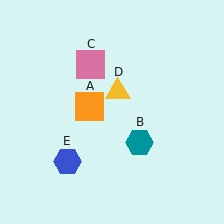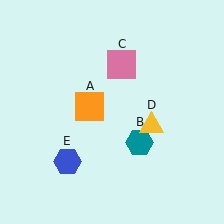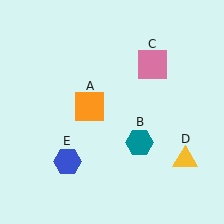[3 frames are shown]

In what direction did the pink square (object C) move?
The pink square (object C) moved right.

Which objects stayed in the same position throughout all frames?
Orange square (object A) and teal hexagon (object B) and blue hexagon (object E) remained stationary.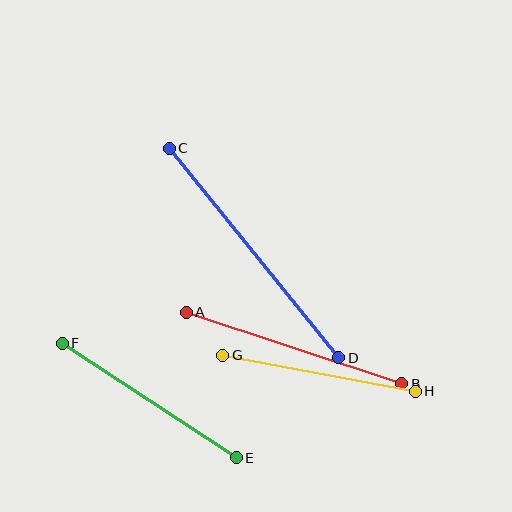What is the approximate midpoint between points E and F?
The midpoint is at approximately (149, 401) pixels.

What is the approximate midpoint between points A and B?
The midpoint is at approximately (294, 348) pixels.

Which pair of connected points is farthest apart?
Points C and D are farthest apart.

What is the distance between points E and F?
The distance is approximately 208 pixels.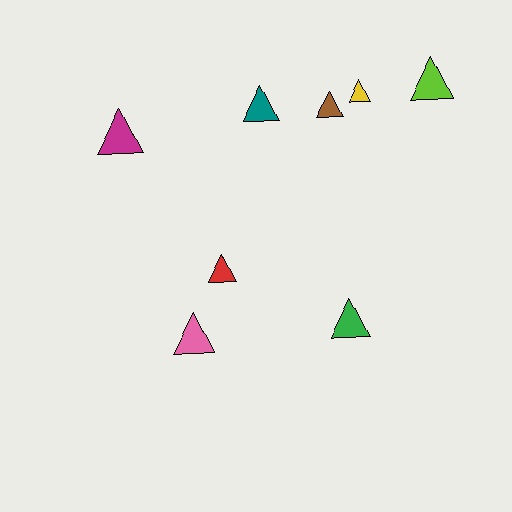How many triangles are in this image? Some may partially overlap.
There are 8 triangles.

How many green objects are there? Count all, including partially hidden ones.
There is 1 green object.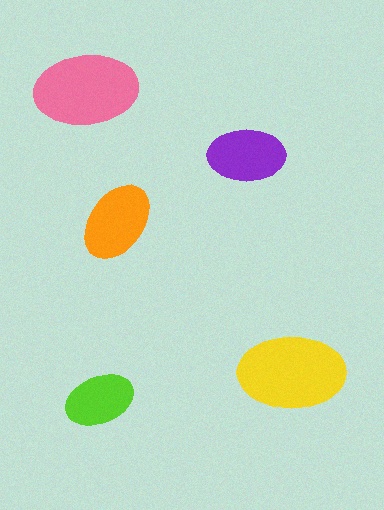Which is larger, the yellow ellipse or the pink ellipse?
The yellow one.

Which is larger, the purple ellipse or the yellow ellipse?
The yellow one.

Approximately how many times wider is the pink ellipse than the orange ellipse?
About 1.5 times wider.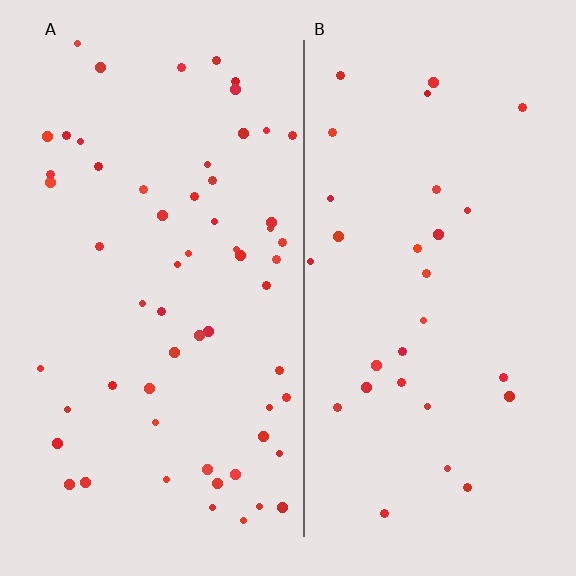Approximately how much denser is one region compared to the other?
Approximately 2.0× — region A over region B.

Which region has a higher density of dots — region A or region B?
A (the left).